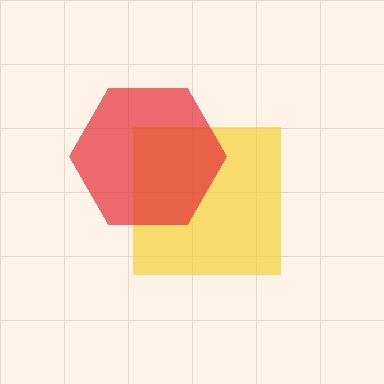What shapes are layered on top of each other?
The layered shapes are: a yellow square, a red hexagon.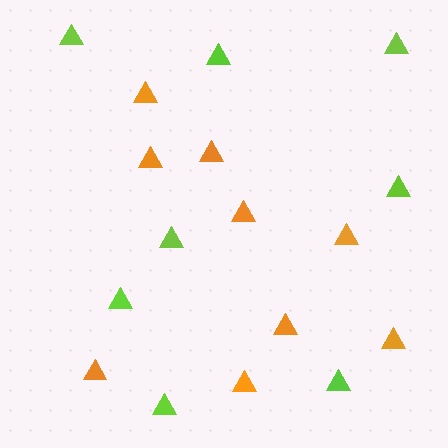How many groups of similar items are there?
There are 2 groups: one group of lime triangles (8) and one group of orange triangles (9).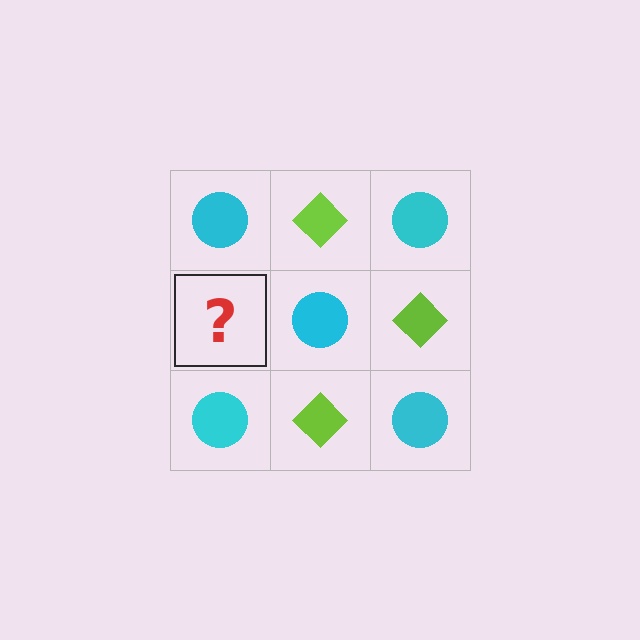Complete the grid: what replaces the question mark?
The question mark should be replaced with a lime diamond.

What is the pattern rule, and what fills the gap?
The rule is that it alternates cyan circle and lime diamond in a checkerboard pattern. The gap should be filled with a lime diamond.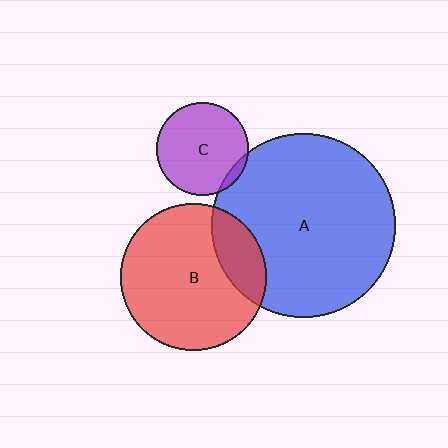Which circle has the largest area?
Circle A (blue).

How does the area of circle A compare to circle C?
Approximately 3.9 times.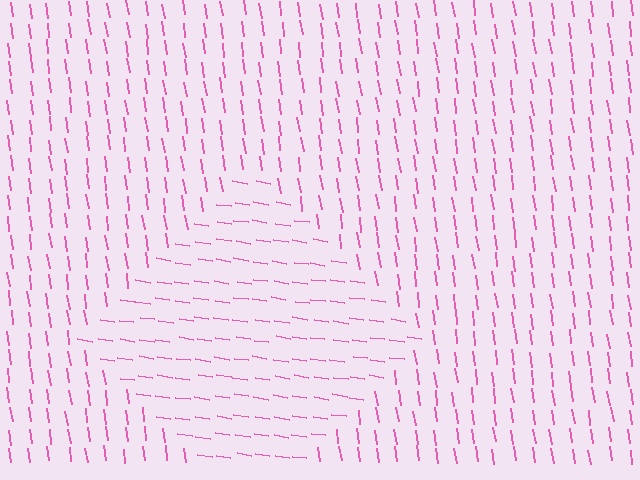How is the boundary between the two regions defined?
The boundary is defined purely by a change in line orientation (approximately 74 degrees difference). All lines are the same color and thickness.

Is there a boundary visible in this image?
Yes, there is a texture boundary formed by a change in line orientation.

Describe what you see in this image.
The image is filled with small pink line segments. A diamond region in the image has lines oriented differently from the surrounding lines, creating a visible texture boundary.